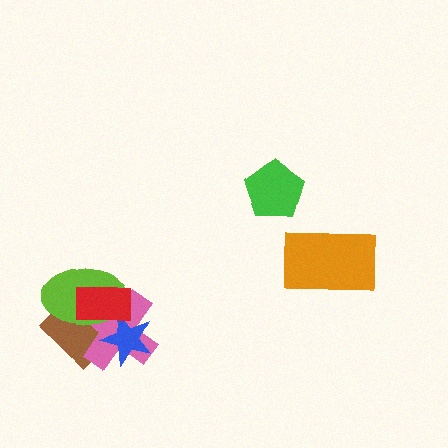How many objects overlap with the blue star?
4 objects overlap with the blue star.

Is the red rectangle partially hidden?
No, no other shape covers it.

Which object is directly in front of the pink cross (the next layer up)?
The blue star is directly in front of the pink cross.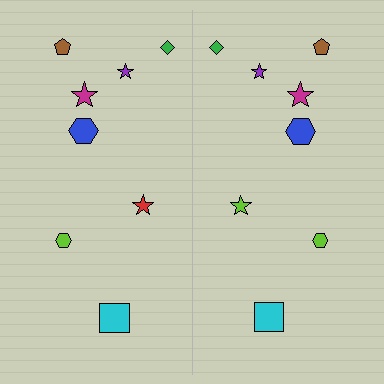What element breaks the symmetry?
The lime star on the right side breaks the symmetry — its mirror counterpart is red.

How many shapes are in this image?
There are 16 shapes in this image.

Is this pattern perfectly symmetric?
No, the pattern is not perfectly symmetric. The lime star on the right side breaks the symmetry — its mirror counterpart is red.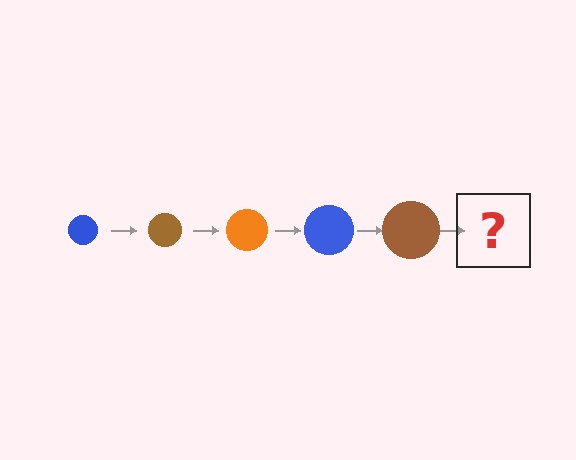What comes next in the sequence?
The next element should be an orange circle, larger than the previous one.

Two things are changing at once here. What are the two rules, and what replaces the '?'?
The two rules are that the circle grows larger each step and the color cycles through blue, brown, and orange. The '?' should be an orange circle, larger than the previous one.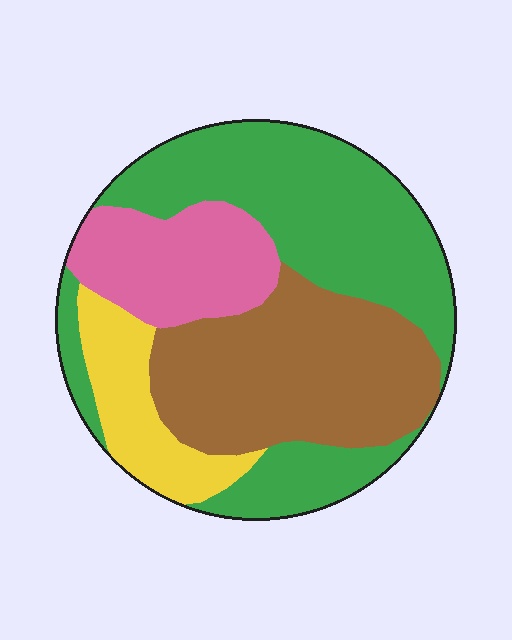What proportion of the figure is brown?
Brown takes up about one third (1/3) of the figure.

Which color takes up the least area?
Yellow, at roughly 10%.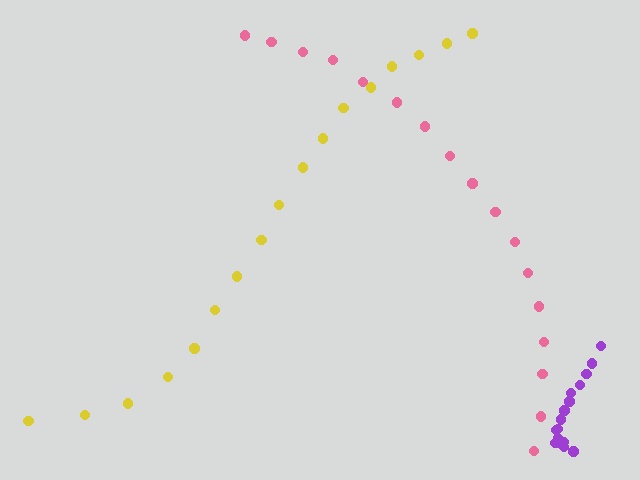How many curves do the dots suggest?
There are 3 distinct paths.